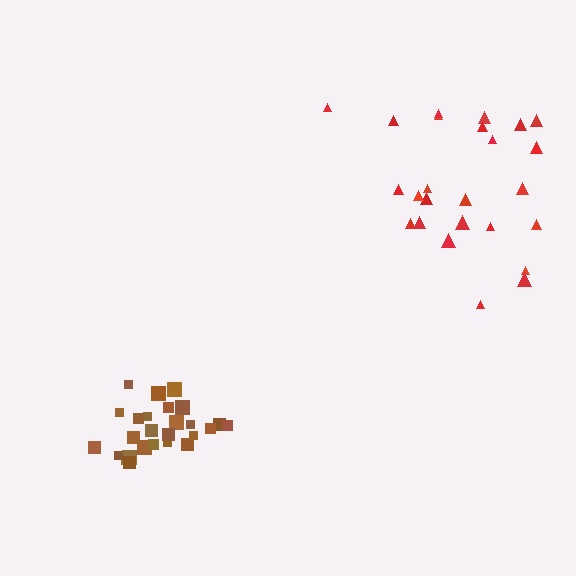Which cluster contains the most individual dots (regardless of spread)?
Brown (26).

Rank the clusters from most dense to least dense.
brown, red.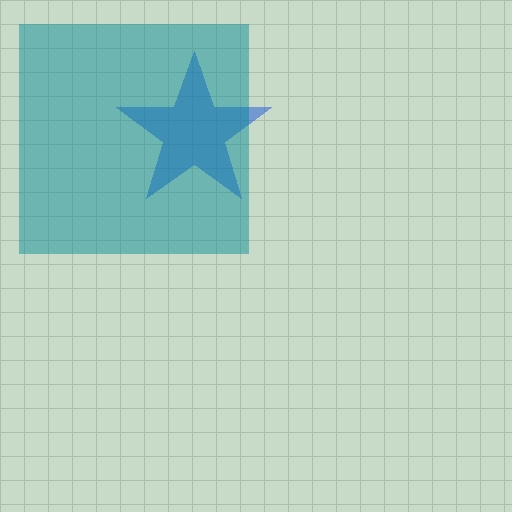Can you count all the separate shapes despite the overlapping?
Yes, there are 2 separate shapes.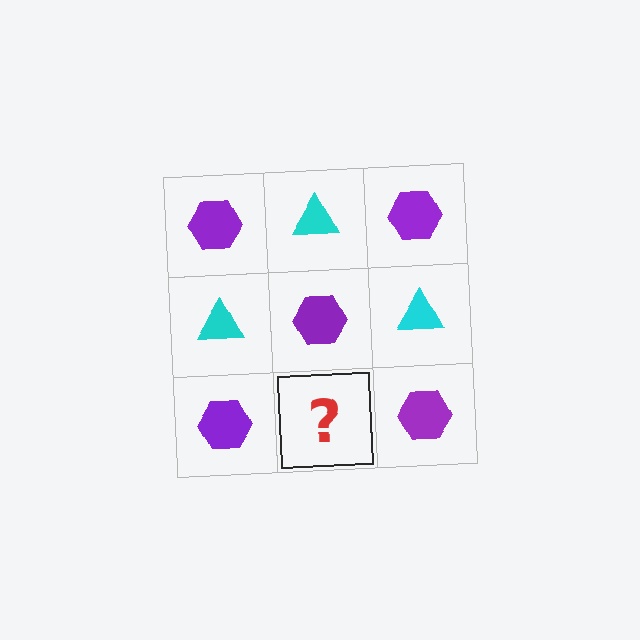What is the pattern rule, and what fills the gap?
The rule is that it alternates purple hexagon and cyan triangle in a checkerboard pattern. The gap should be filled with a cyan triangle.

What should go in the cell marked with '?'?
The missing cell should contain a cyan triangle.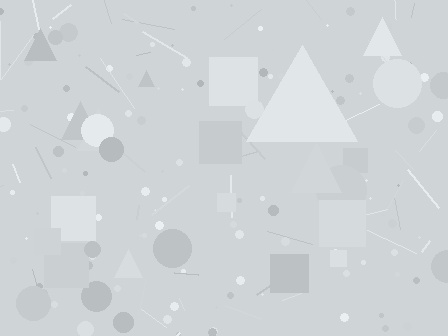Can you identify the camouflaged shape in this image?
The camouflaged shape is a triangle.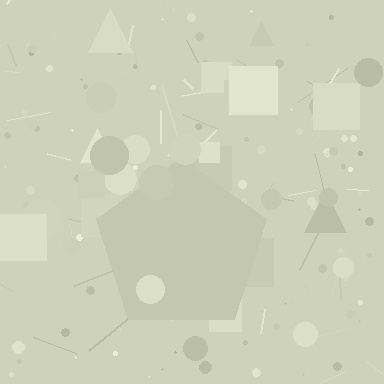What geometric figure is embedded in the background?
A pentagon is embedded in the background.